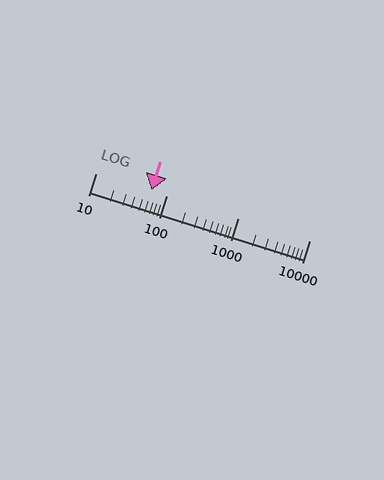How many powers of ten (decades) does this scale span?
The scale spans 3 decades, from 10 to 10000.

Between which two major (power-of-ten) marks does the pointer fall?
The pointer is between 10 and 100.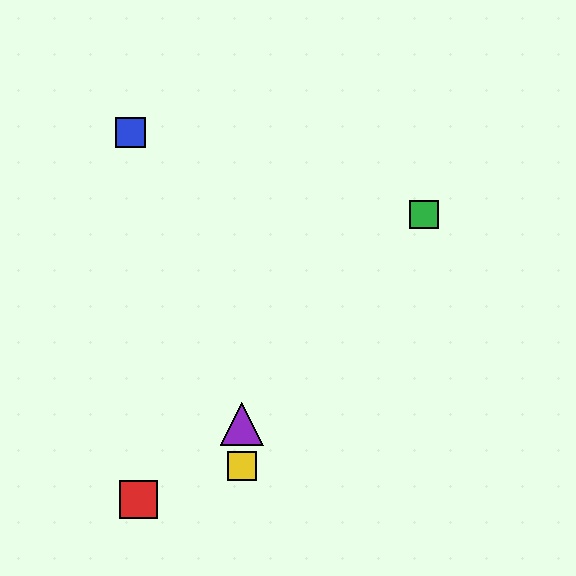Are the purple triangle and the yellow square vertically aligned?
Yes, both are at x≈242.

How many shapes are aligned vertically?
2 shapes (the yellow square, the purple triangle) are aligned vertically.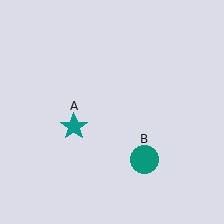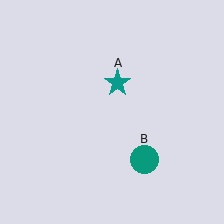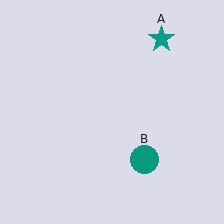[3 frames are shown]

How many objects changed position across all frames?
1 object changed position: teal star (object A).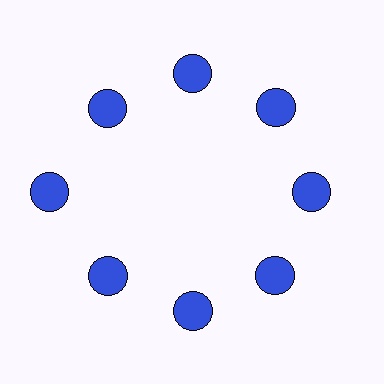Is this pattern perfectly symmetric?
No. The 8 blue circles are arranged in a ring, but one element near the 9 o'clock position is pushed outward from the center, breaking the 8-fold rotational symmetry.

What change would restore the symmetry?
The symmetry would be restored by moving it inward, back onto the ring so that all 8 circles sit at equal angles and equal distance from the center.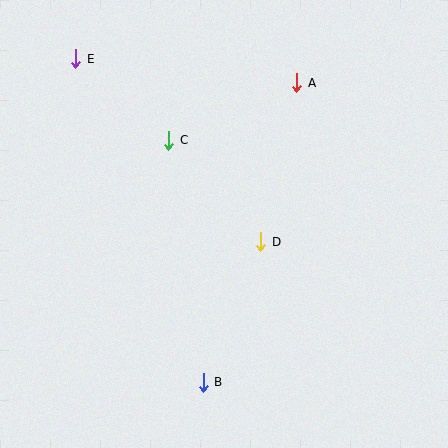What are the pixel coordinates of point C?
Point C is at (169, 140).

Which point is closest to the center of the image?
Point D at (261, 242) is closest to the center.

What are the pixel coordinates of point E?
Point E is at (76, 59).